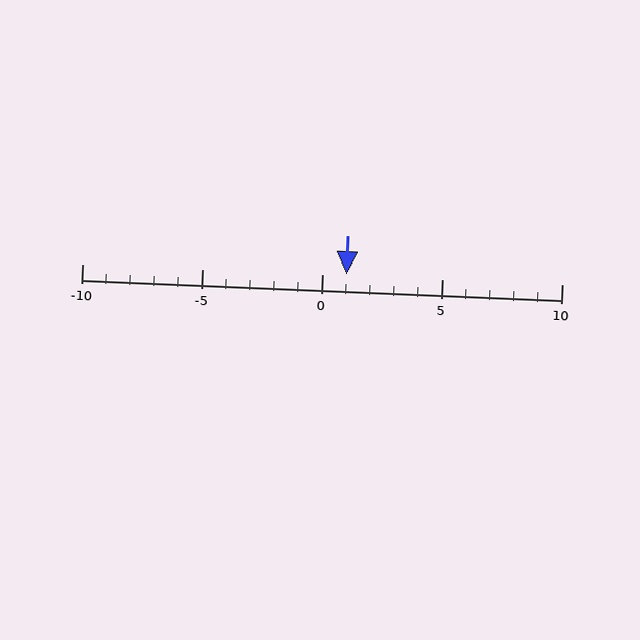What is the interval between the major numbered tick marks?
The major tick marks are spaced 5 units apart.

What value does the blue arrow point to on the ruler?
The blue arrow points to approximately 1.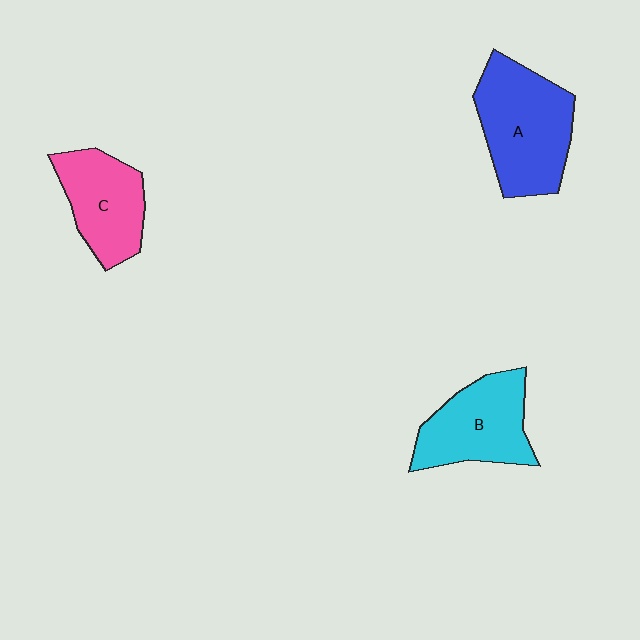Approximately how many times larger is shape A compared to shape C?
Approximately 1.4 times.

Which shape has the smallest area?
Shape C (pink).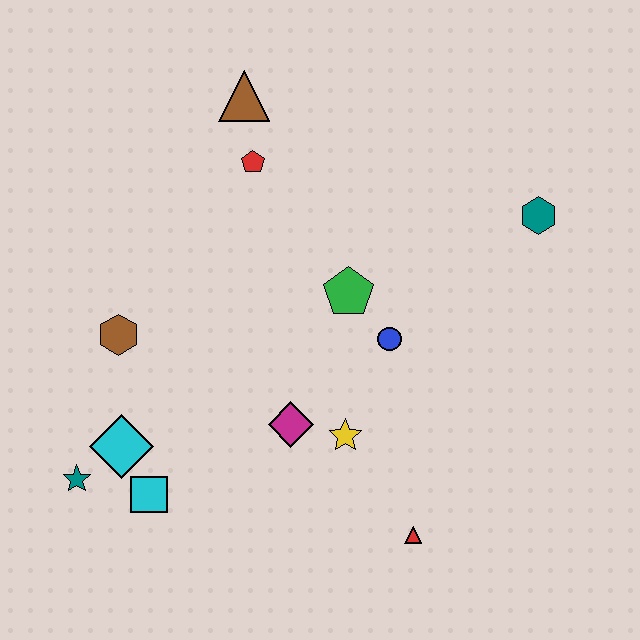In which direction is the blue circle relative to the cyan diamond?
The blue circle is to the right of the cyan diamond.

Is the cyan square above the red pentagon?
No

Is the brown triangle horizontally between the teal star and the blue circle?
Yes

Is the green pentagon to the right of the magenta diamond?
Yes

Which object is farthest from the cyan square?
The teal hexagon is farthest from the cyan square.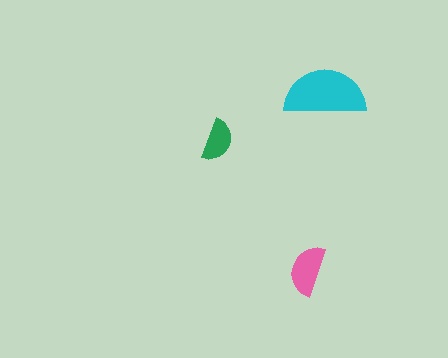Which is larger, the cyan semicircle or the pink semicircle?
The cyan one.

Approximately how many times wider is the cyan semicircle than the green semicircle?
About 2 times wider.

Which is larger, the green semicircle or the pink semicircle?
The pink one.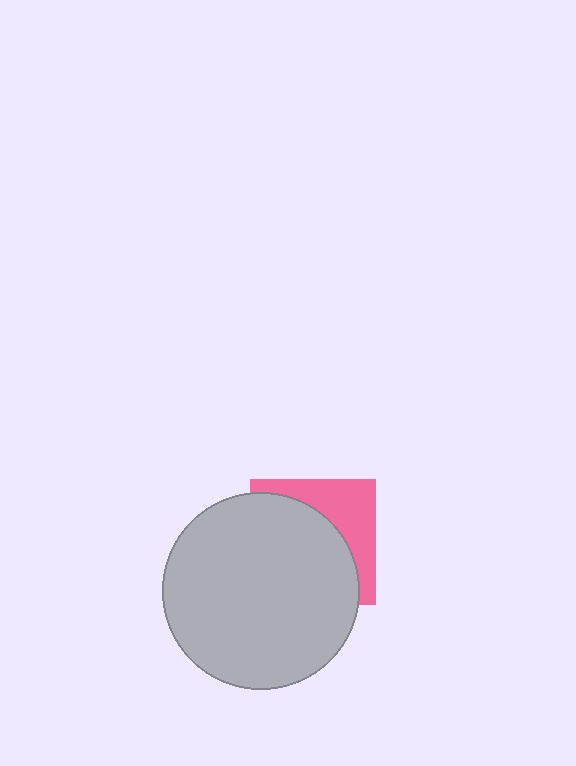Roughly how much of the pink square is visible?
A small part of it is visible (roughly 34%).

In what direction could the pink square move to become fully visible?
The pink square could move toward the upper-right. That would shift it out from behind the light gray circle entirely.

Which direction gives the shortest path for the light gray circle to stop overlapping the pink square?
Moving toward the lower-left gives the shortest separation.